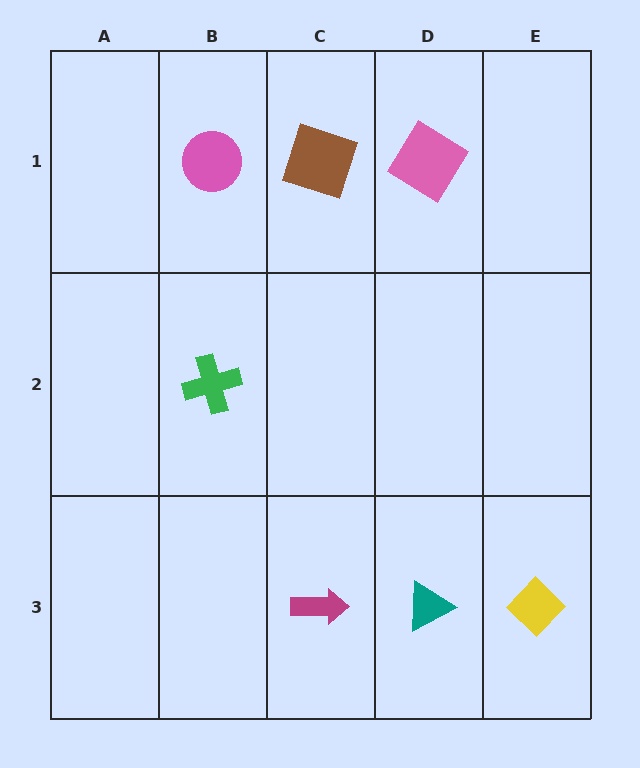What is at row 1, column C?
A brown square.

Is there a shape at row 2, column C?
No, that cell is empty.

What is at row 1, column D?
A pink diamond.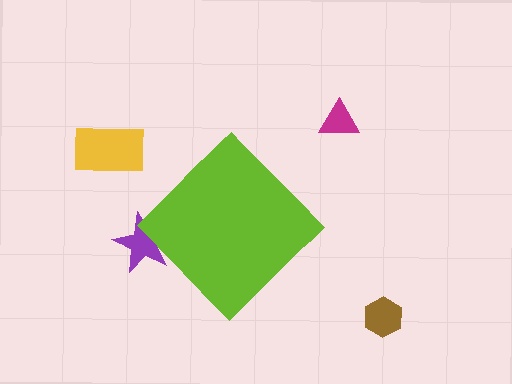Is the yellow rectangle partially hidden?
No, the yellow rectangle is fully visible.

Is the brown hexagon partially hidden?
No, the brown hexagon is fully visible.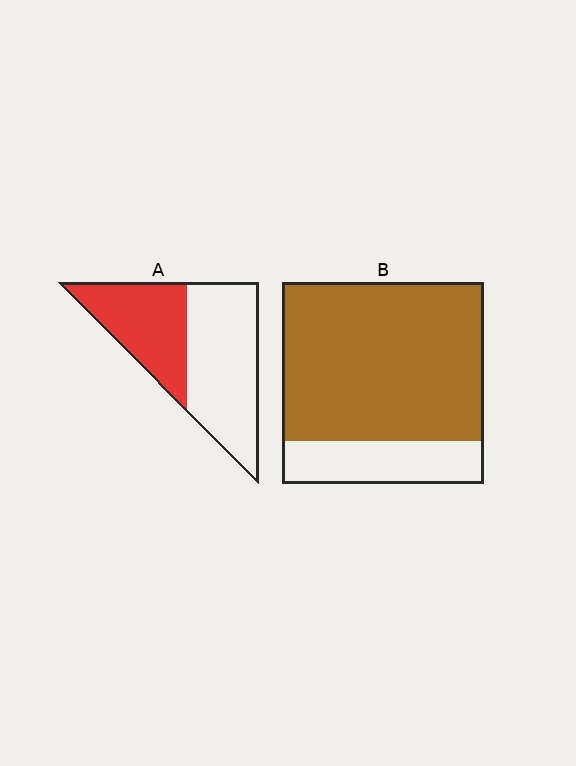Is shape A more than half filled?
No.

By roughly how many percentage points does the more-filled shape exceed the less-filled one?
By roughly 35 percentage points (B over A).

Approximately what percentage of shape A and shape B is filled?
A is approximately 40% and B is approximately 80%.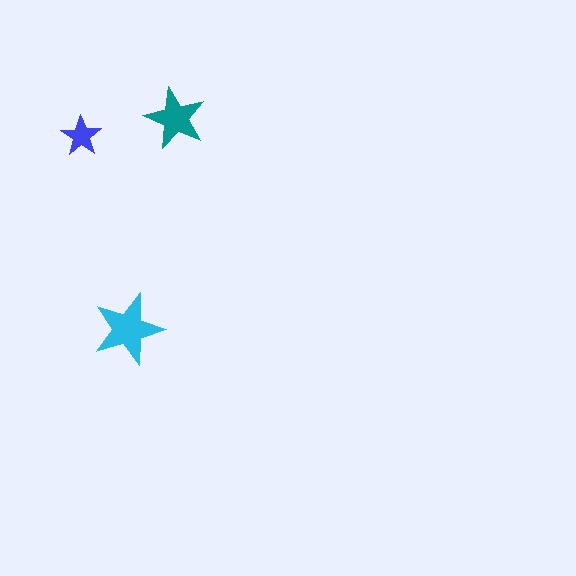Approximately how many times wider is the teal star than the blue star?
About 1.5 times wider.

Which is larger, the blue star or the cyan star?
The cyan one.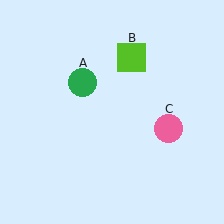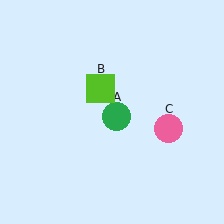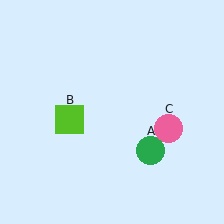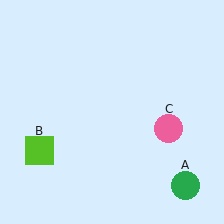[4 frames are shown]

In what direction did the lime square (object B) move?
The lime square (object B) moved down and to the left.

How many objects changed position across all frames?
2 objects changed position: green circle (object A), lime square (object B).